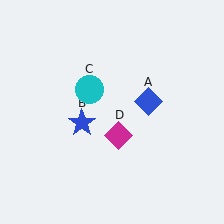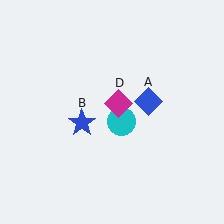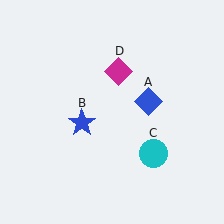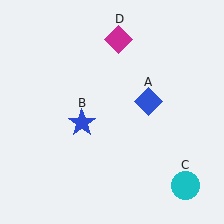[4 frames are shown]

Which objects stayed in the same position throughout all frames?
Blue diamond (object A) and blue star (object B) remained stationary.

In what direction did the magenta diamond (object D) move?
The magenta diamond (object D) moved up.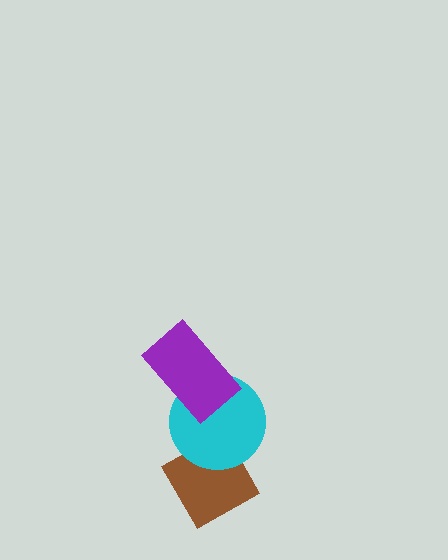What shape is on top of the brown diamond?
The cyan circle is on top of the brown diamond.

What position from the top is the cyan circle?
The cyan circle is 2nd from the top.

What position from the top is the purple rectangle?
The purple rectangle is 1st from the top.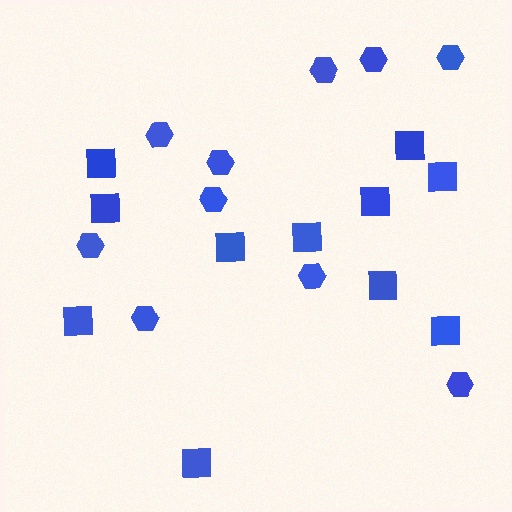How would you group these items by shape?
There are 2 groups: one group of hexagons (10) and one group of squares (11).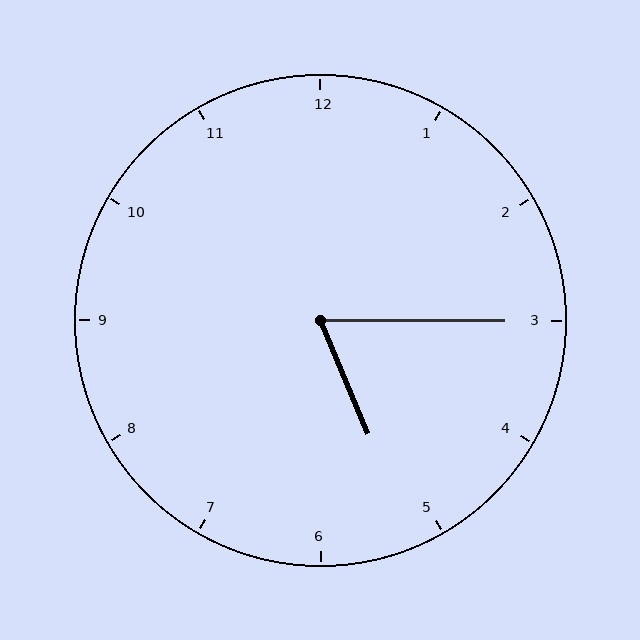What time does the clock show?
5:15.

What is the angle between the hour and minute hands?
Approximately 68 degrees.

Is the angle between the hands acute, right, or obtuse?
It is acute.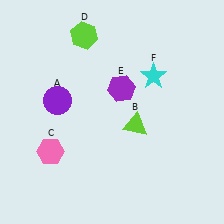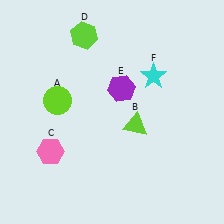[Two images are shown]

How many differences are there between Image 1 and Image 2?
There is 1 difference between the two images.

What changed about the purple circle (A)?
In Image 1, A is purple. In Image 2, it changed to lime.